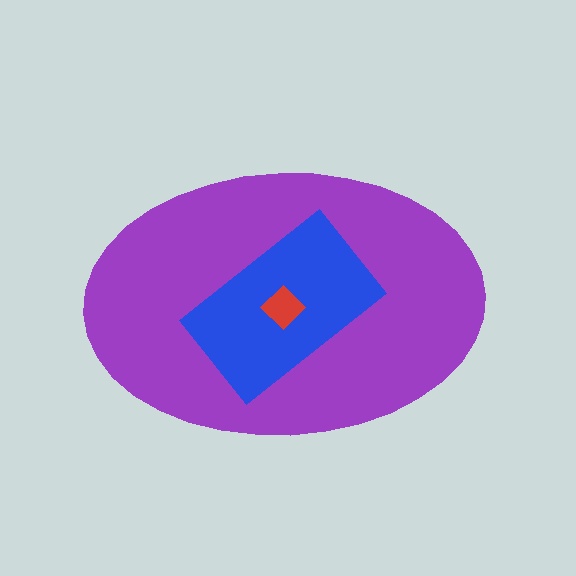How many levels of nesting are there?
3.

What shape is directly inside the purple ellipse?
The blue rectangle.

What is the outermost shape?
The purple ellipse.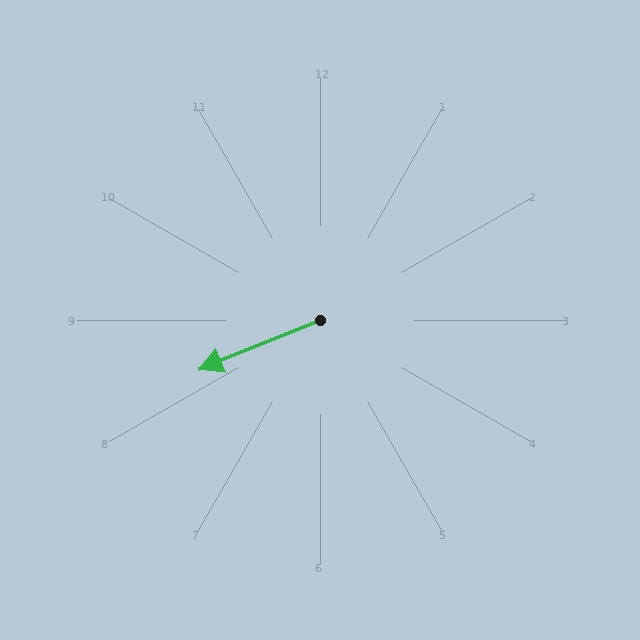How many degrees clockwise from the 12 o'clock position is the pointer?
Approximately 248 degrees.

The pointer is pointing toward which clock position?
Roughly 8 o'clock.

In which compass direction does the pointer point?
West.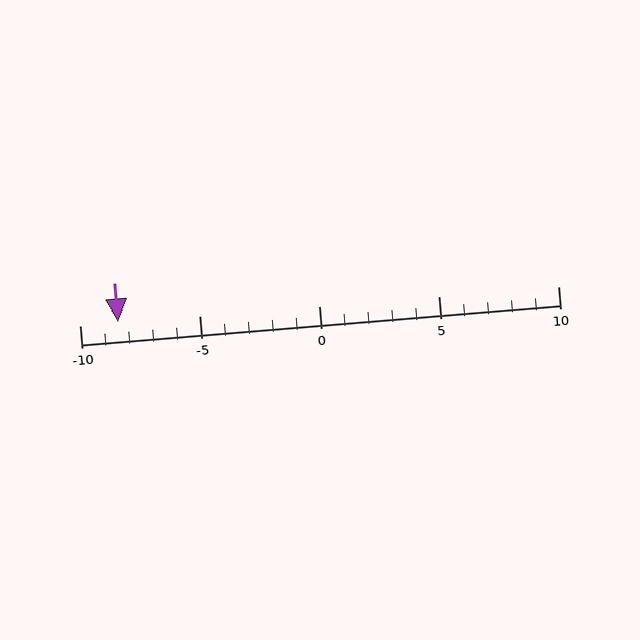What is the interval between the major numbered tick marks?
The major tick marks are spaced 5 units apart.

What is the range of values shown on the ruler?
The ruler shows values from -10 to 10.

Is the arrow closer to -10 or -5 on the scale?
The arrow is closer to -10.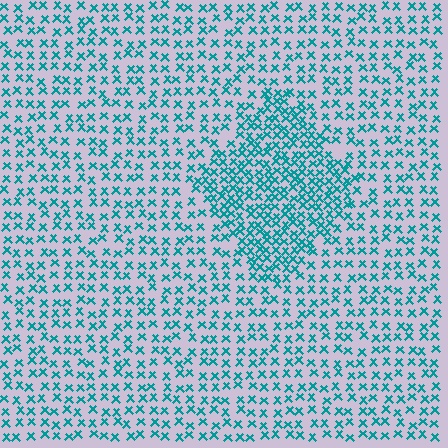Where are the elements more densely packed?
The elements are more densely packed inside the diamond boundary.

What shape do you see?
I see a diamond.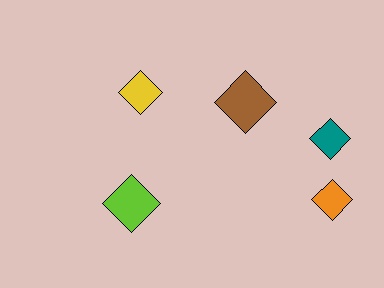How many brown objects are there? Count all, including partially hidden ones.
There is 1 brown object.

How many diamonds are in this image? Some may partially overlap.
There are 5 diamonds.